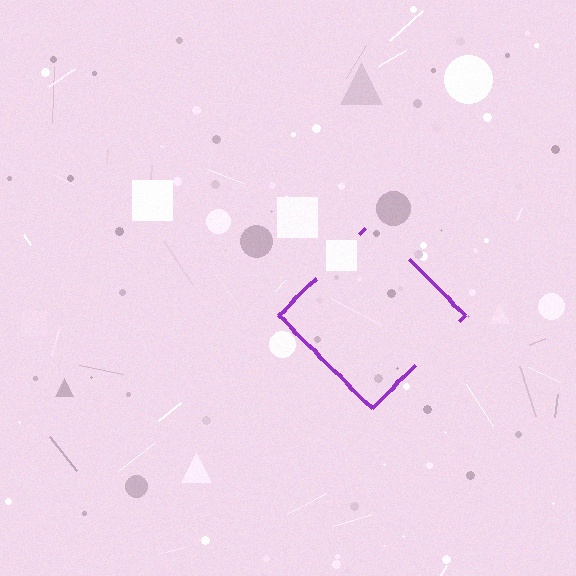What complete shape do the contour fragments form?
The contour fragments form a diamond.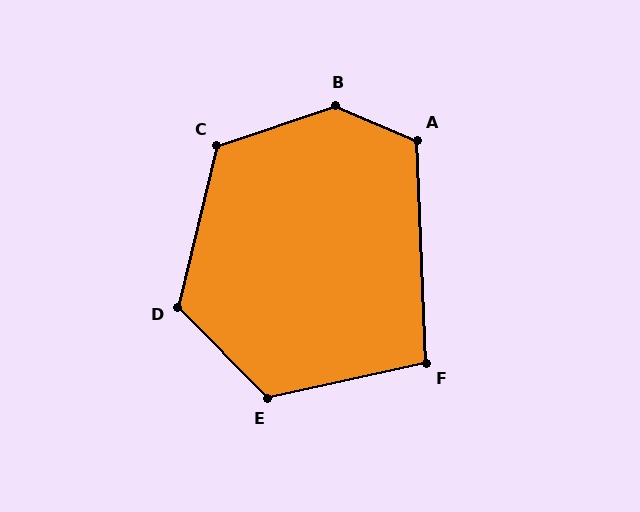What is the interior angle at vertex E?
Approximately 123 degrees (obtuse).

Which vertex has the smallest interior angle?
F, at approximately 100 degrees.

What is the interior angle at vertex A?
Approximately 115 degrees (obtuse).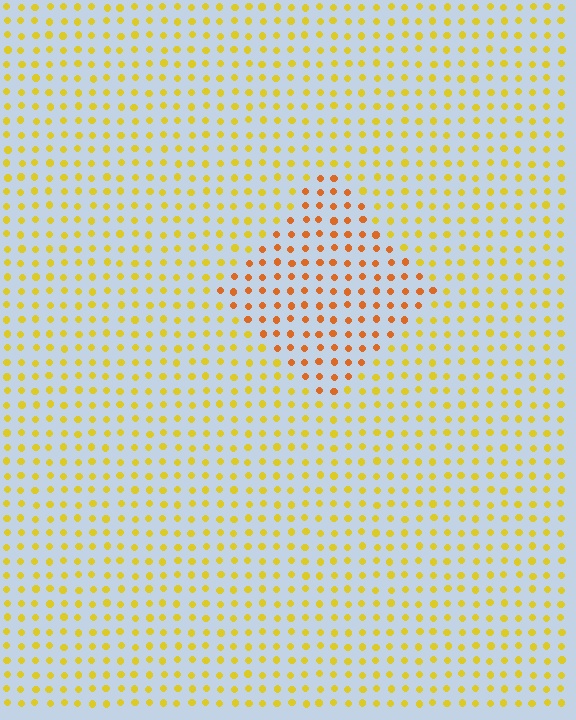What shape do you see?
I see a diamond.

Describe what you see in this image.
The image is filled with small yellow elements in a uniform arrangement. A diamond-shaped region is visible where the elements are tinted to a slightly different hue, forming a subtle color boundary.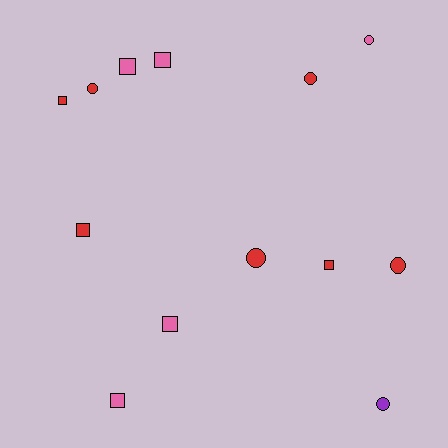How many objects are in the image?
There are 13 objects.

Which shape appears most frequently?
Square, with 7 objects.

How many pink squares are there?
There are 4 pink squares.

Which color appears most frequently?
Red, with 7 objects.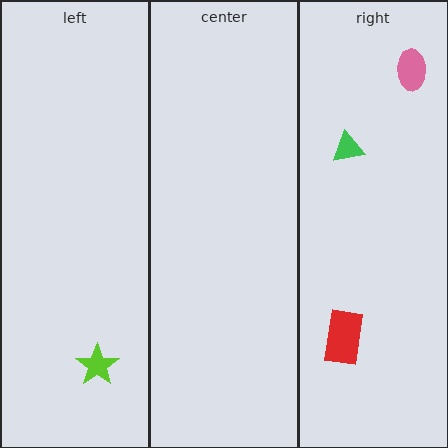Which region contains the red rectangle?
The right region.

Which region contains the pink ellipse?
The right region.